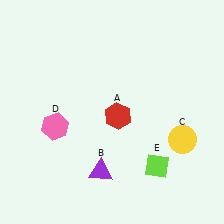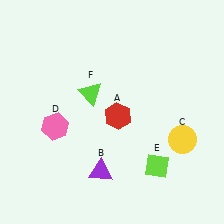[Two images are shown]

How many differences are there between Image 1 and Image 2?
There is 1 difference between the two images.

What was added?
A lime triangle (F) was added in Image 2.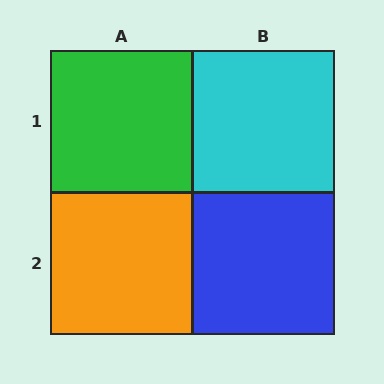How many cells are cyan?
1 cell is cyan.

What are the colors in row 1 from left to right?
Green, cyan.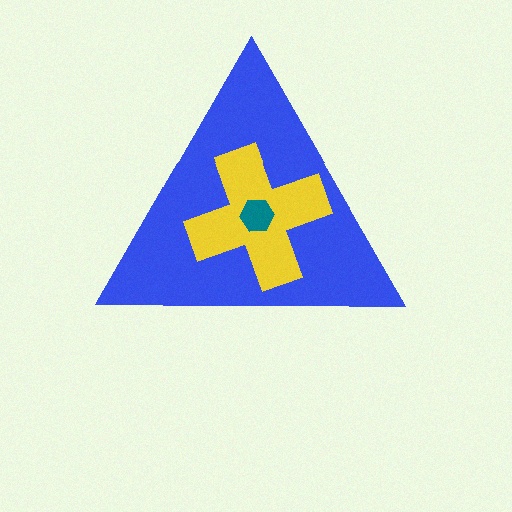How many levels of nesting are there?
3.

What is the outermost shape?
The blue triangle.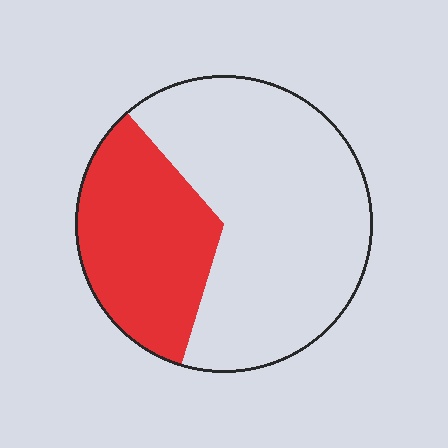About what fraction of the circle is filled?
About one third (1/3).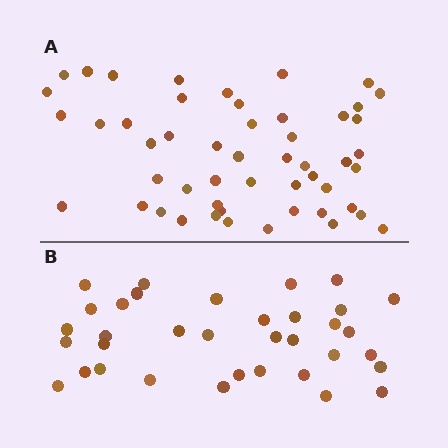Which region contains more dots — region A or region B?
Region A (the top region) has more dots.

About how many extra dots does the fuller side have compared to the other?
Region A has approximately 15 more dots than region B.